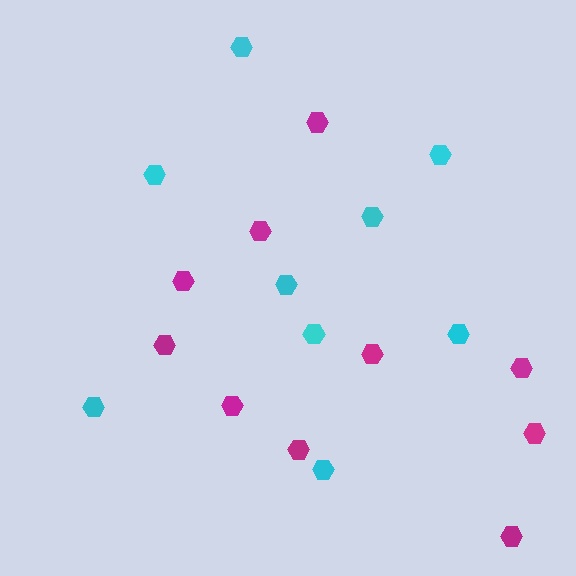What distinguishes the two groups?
There are 2 groups: one group of cyan hexagons (9) and one group of magenta hexagons (10).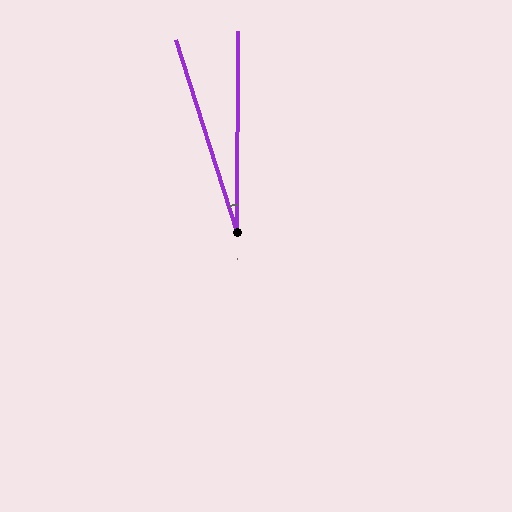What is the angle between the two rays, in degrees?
Approximately 18 degrees.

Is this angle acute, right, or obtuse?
It is acute.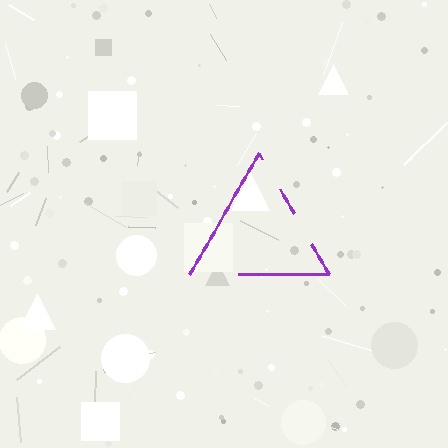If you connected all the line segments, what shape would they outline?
They would outline a triangle.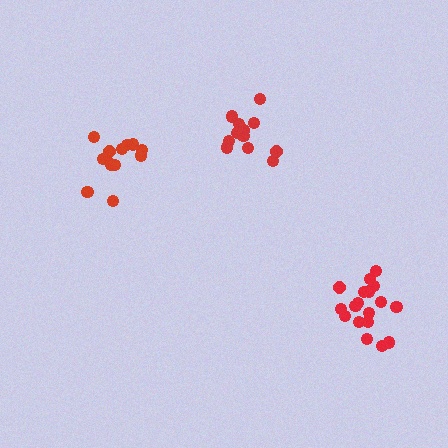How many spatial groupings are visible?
There are 3 spatial groupings.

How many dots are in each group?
Group 1: 12 dots, Group 2: 18 dots, Group 3: 12 dots (42 total).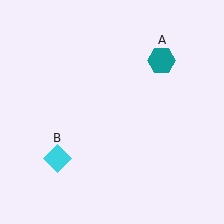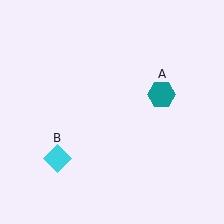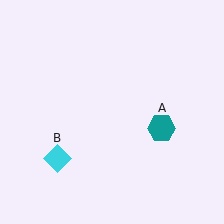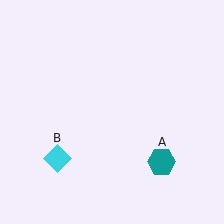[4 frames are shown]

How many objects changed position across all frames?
1 object changed position: teal hexagon (object A).